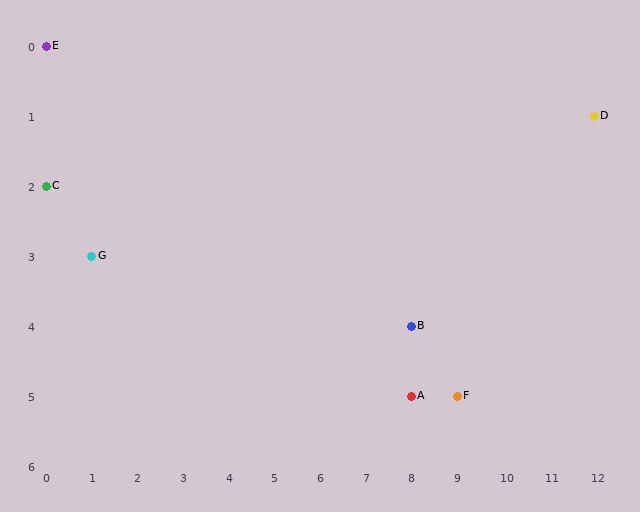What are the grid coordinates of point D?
Point D is at grid coordinates (12, 1).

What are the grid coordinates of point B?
Point B is at grid coordinates (8, 4).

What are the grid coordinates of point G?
Point G is at grid coordinates (1, 3).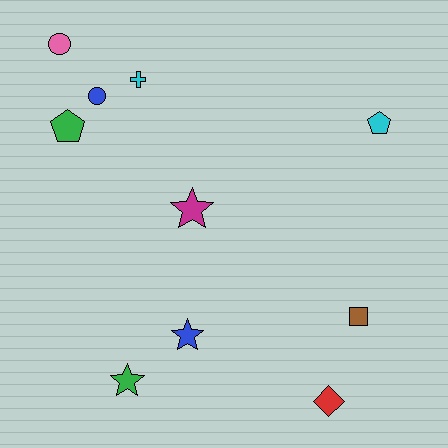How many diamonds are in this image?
There is 1 diamond.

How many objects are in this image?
There are 10 objects.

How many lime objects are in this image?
There are no lime objects.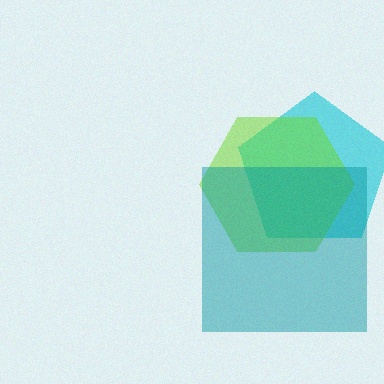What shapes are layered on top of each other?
The layered shapes are: a cyan pentagon, a lime hexagon, a teal square.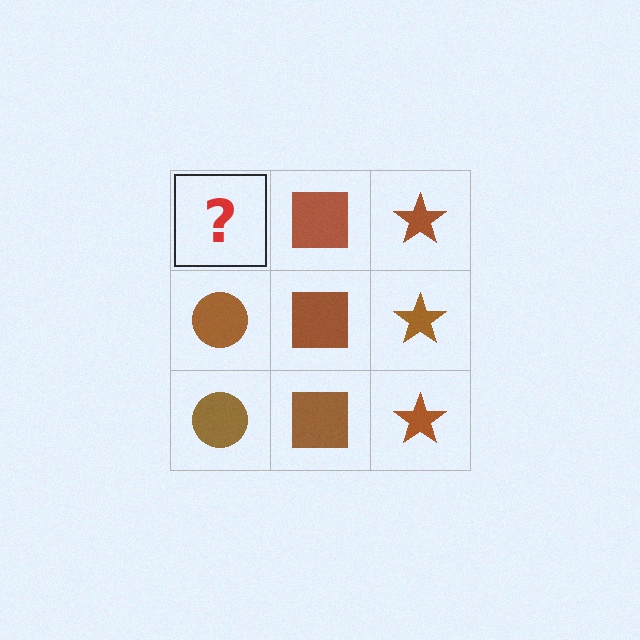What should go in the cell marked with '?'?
The missing cell should contain a brown circle.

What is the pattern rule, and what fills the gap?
The rule is that each column has a consistent shape. The gap should be filled with a brown circle.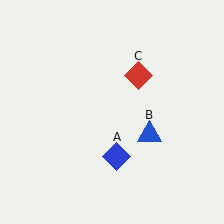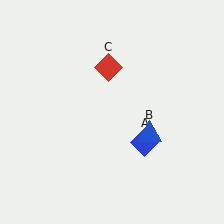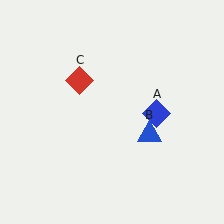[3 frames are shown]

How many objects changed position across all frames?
2 objects changed position: blue diamond (object A), red diamond (object C).